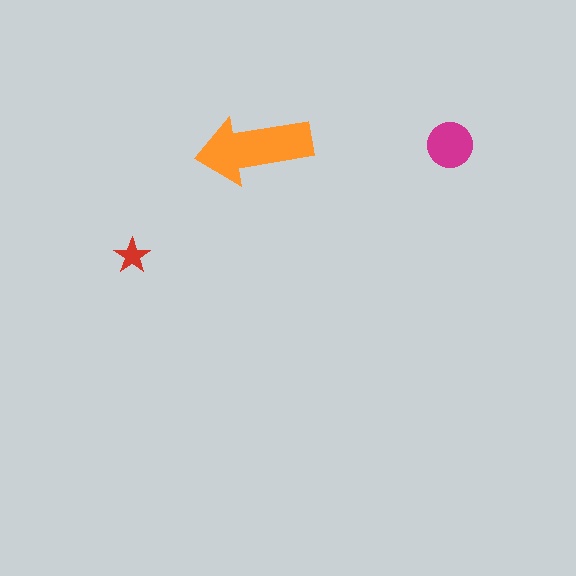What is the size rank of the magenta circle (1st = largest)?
2nd.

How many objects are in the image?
There are 3 objects in the image.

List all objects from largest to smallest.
The orange arrow, the magenta circle, the red star.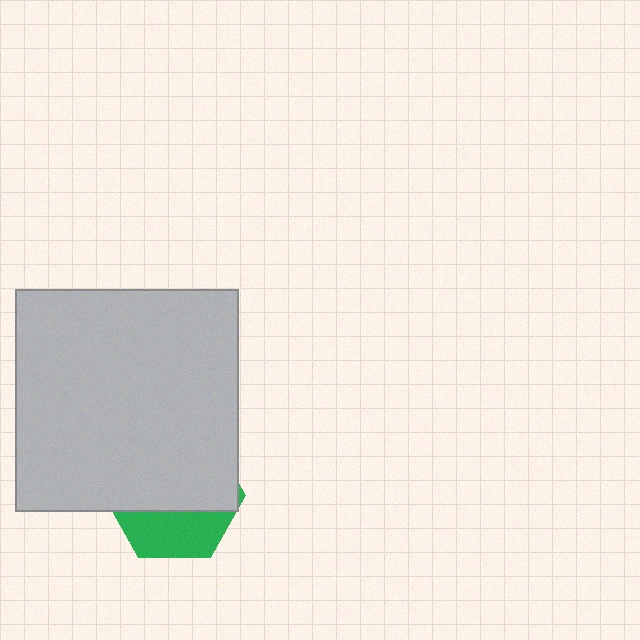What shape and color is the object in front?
The object in front is a light gray square.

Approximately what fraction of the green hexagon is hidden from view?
Roughly 65% of the green hexagon is hidden behind the light gray square.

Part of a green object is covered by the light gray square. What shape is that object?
It is a hexagon.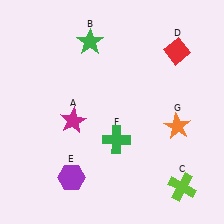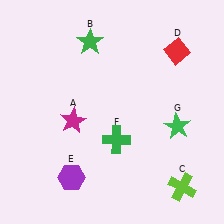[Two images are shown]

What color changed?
The star (G) changed from orange in Image 1 to green in Image 2.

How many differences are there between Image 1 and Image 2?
There is 1 difference between the two images.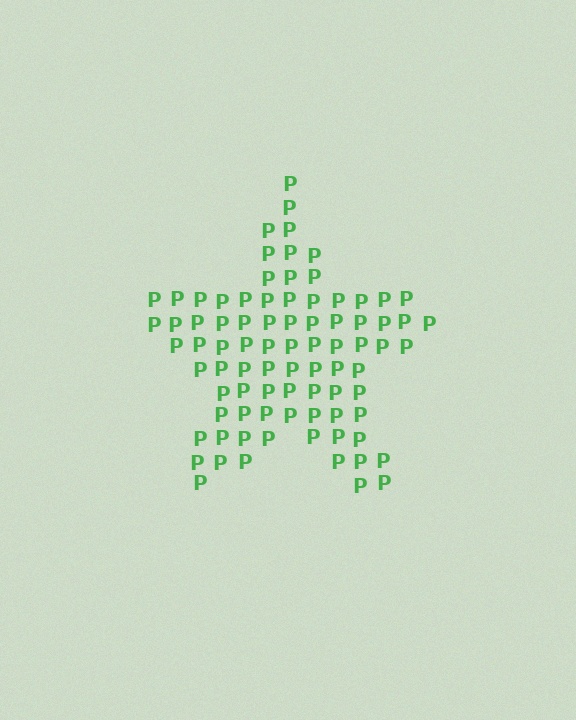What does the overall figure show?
The overall figure shows a star.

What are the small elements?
The small elements are letter P's.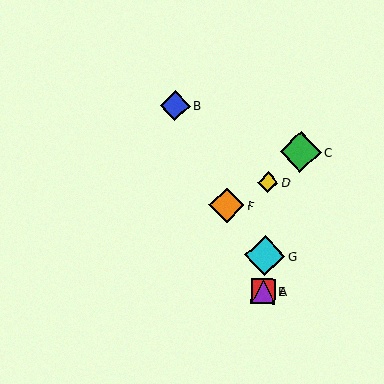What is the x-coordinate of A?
Object A is at x≈263.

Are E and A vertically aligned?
Yes, both are at x≈263.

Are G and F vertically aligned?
No, G is at x≈265 and F is at x≈226.